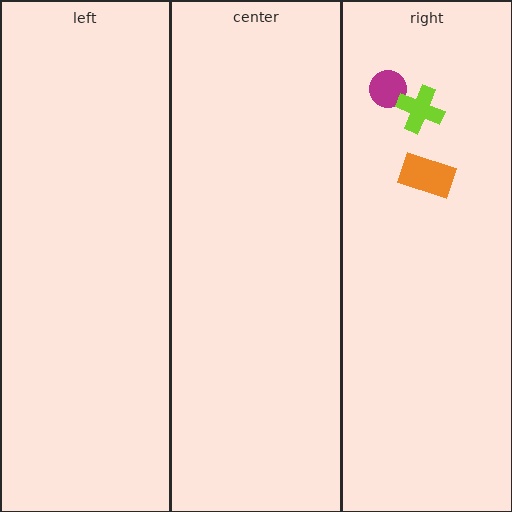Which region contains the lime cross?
The right region.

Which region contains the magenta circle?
The right region.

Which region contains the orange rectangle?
The right region.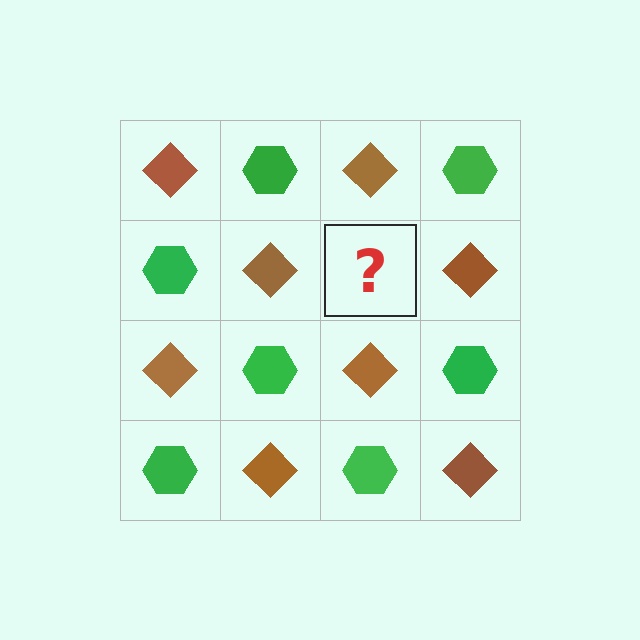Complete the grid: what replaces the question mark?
The question mark should be replaced with a green hexagon.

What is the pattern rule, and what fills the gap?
The rule is that it alternates brown diamond and green hexagon in a checkerboard pattern. The gap should be filled with a green hexagon.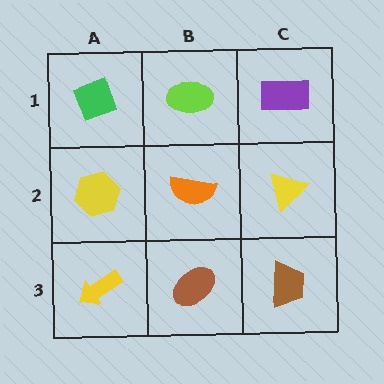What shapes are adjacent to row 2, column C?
A purple rectangle (row 1, column C), a brown trapezoid (row 3, column C), an orange semicircle (row 2, column B).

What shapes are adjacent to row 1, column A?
A yellow hexagon (row 2, column A), a lime ellipse (row 1, column B).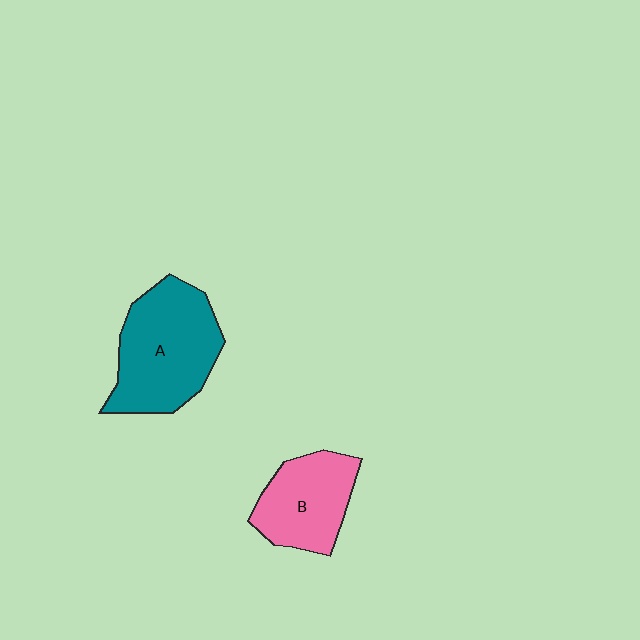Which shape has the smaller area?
Shape B (pink).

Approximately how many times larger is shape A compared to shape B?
Approximately 1.4 times.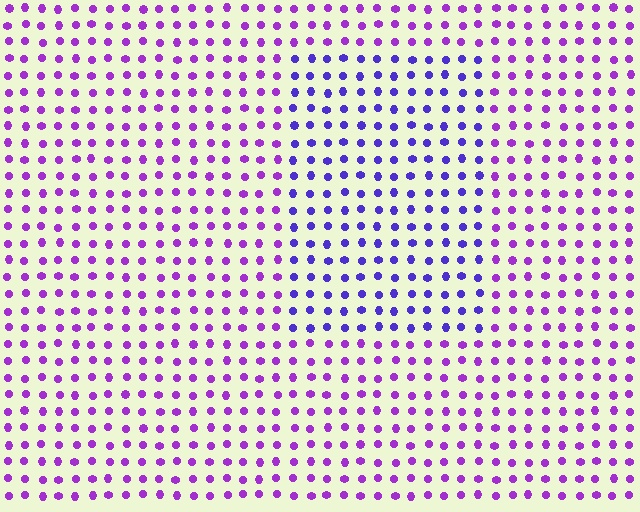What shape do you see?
I see a rectangle.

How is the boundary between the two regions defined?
The boundary is defined purely by a slight shift in hue (about 32 degrees). Spacing, size, and orientation are identical on both sides.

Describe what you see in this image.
The image is filled with small purple elements in a uniform arrangement. A rectangle-shaped region is visible where the elements are tinted to a slightly different hue, forming a subtle color boundary.